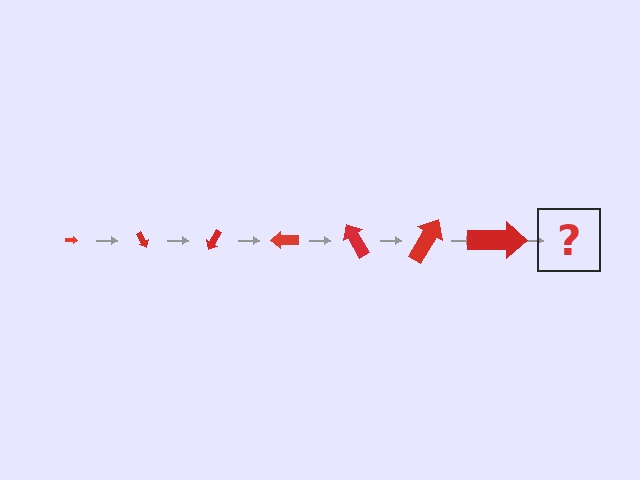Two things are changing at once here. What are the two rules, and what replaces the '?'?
The two rules are that the arrow grows larger each step and it rotates 60 degrees each step. The '?' should be an arrow, larger than the previous one and rotated 420 degrees from the start.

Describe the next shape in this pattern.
It should be an arrow, larger than the previous one and rotated 420 degrees from the start.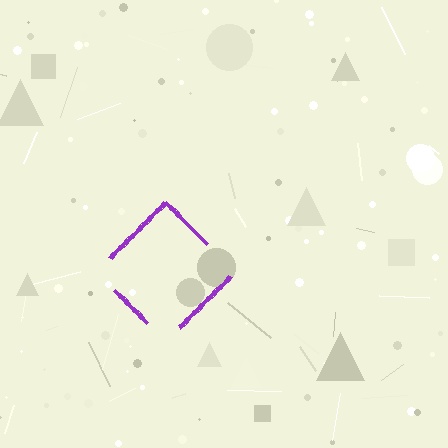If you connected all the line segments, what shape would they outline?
They would outline a diamond.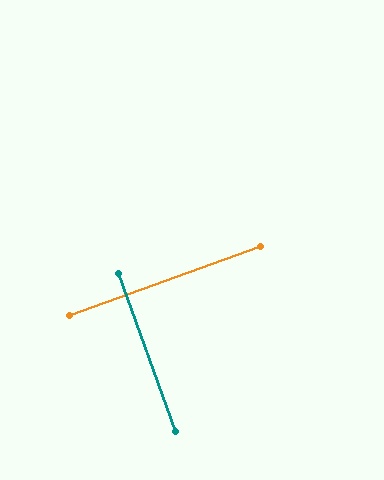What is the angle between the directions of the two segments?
Approximately 90 degrees.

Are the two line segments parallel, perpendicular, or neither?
Perpendicular — they meet at approximately 90°.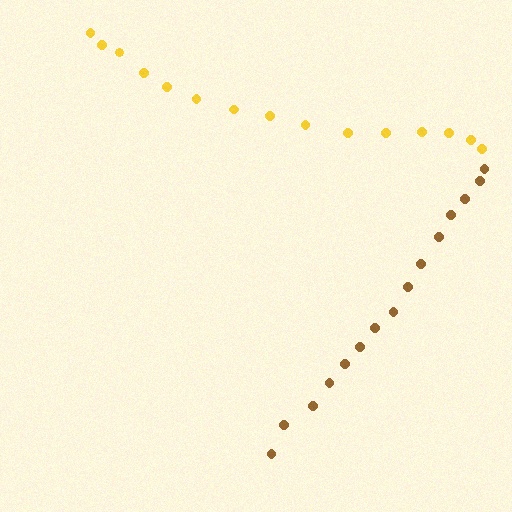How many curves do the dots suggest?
There are 2 distinct paths.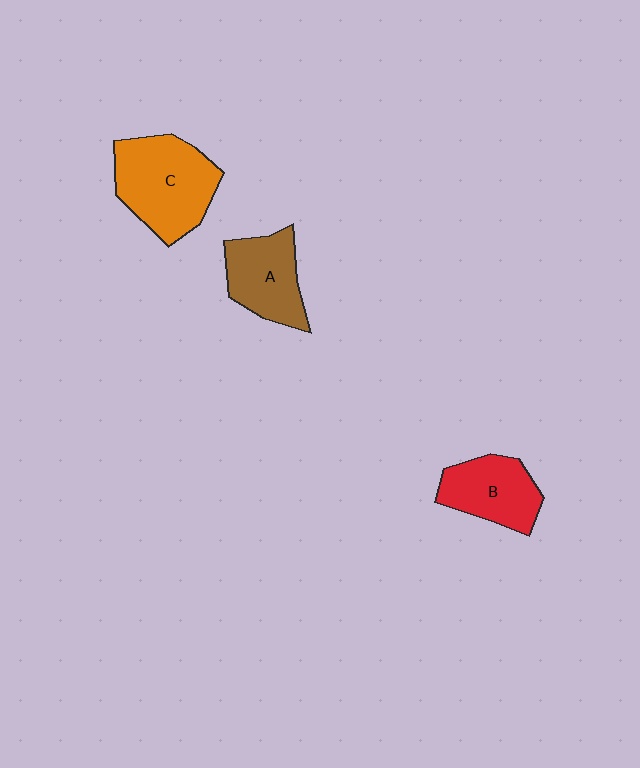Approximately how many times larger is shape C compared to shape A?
Approximately 1.4 times.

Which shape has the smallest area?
Shape B (red).